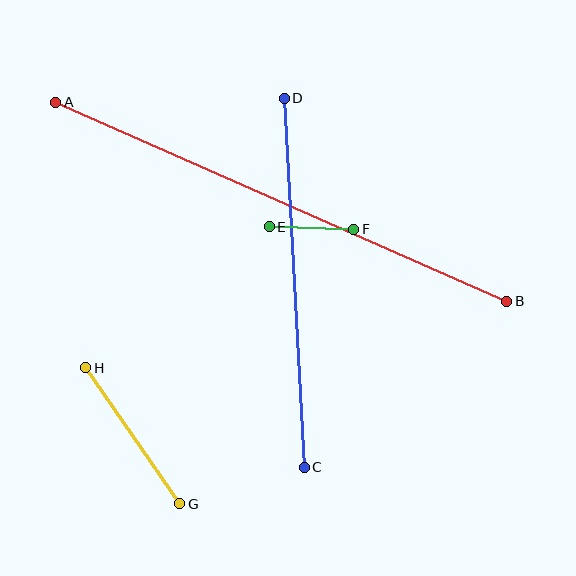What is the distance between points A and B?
The distance is approximately 493 pixels.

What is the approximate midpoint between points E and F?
The midpoint is at approximately (312, 228) pixels.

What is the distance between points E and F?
The distance is approximately 85 pixels.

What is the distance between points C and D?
The distance is approximately 369 pixels.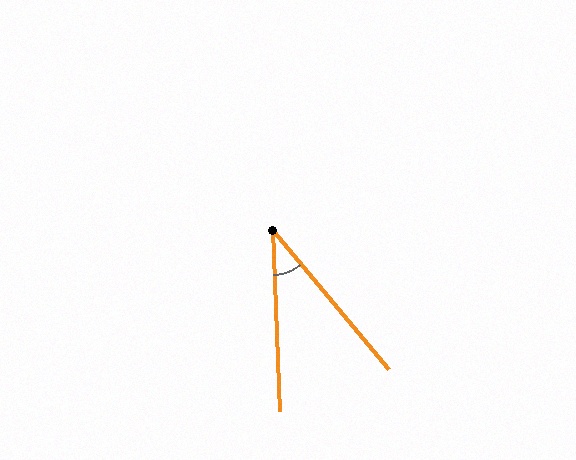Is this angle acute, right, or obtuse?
It is acute.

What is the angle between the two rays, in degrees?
Approximately 38 degrees.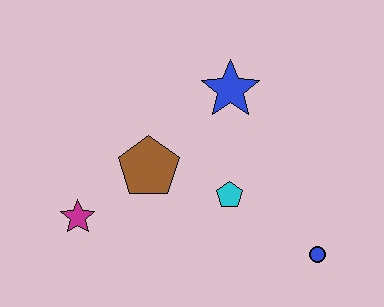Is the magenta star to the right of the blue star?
No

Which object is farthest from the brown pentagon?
The blue circle is farthest from the brown pentagon.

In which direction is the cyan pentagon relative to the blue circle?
The cyan pentagon is to the left of the blue circle.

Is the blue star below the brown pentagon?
No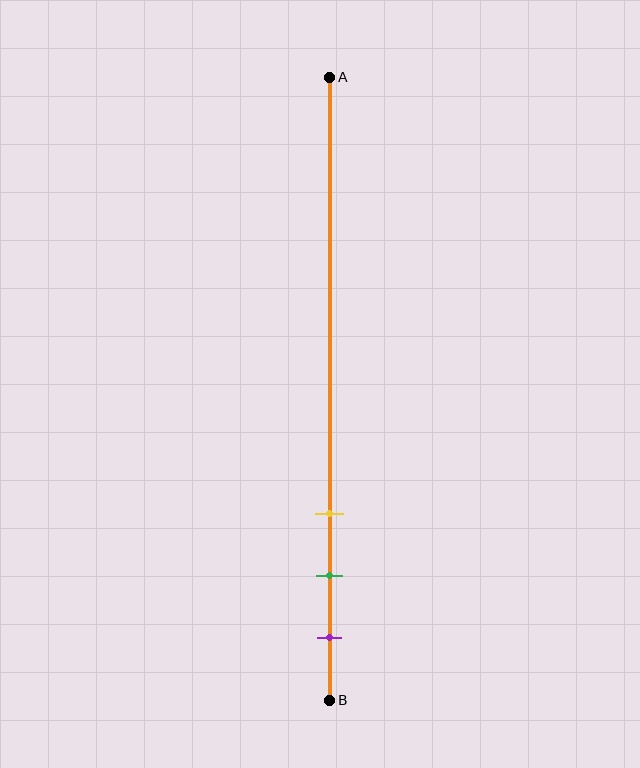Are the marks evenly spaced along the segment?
Yes, the marks are approximately evenly spaced.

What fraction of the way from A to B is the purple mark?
The purple mark is approximately 90% (0.9) of the way from A to B.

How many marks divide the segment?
There are 3 marks dividing the segment.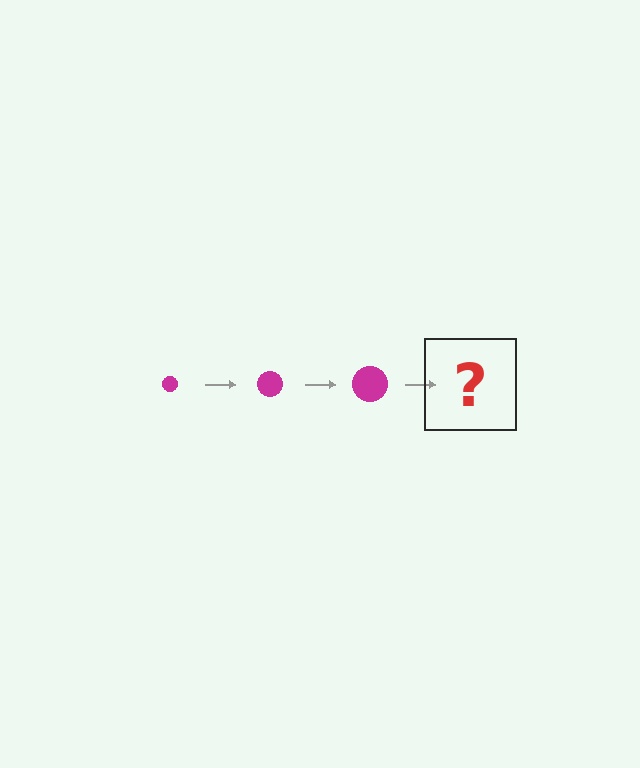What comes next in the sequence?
The next element should be a magenta circle, larger than the previous one.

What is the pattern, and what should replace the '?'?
The pattern is that the circle gets progressively larger each step. The '?' should be a magenta circle, larger than the previous one.